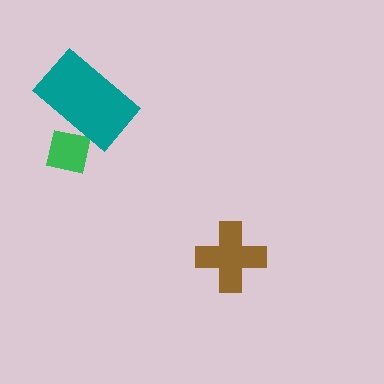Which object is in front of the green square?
The teal rectangle is in front of the green square.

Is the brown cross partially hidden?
No, no other shape covers it.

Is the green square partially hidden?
Yes, it is partially covered by another shape.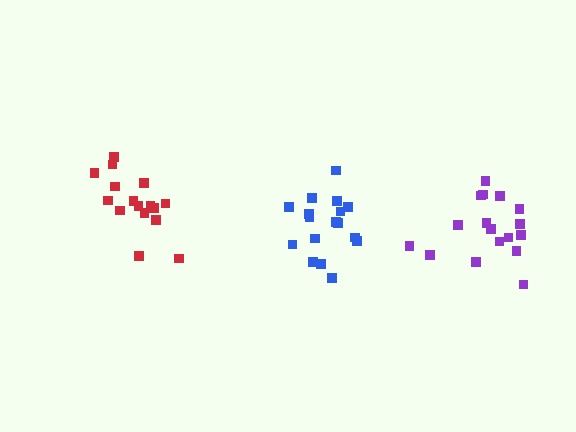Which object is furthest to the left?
The red cluster is leftmost.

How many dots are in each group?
Group 1: 17 dots, Group 2: 17 dots, Group 3: 16 dots (50 total).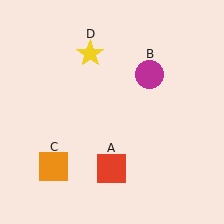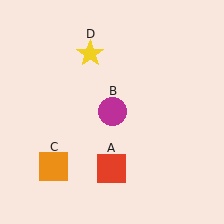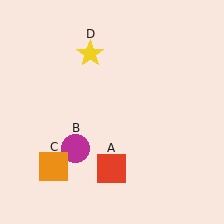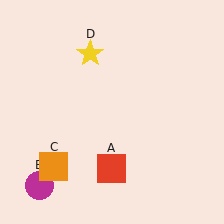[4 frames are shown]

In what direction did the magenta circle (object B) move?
The magenta circle (object B) moved down and to the left.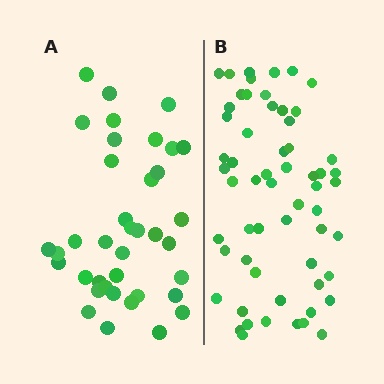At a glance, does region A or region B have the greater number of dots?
Region B (the right region) has more dots.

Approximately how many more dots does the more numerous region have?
Region B has approximately 20 more dots than region A.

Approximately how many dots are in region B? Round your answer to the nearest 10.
About 60 dots. (The exact count is 59, which rounds to 60.)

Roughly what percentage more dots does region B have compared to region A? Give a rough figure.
About 55% more.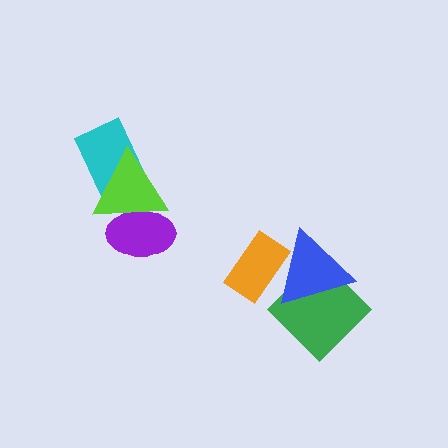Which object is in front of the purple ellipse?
The lime triangle is in front of the purple ellipse.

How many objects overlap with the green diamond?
1 object overlaps with the green diamond.